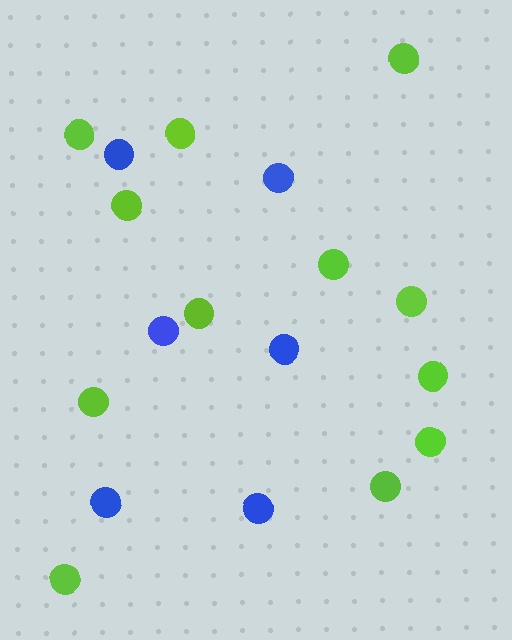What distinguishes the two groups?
There are 2 groups: one group of blue circles (6) and one group of lime circles (12).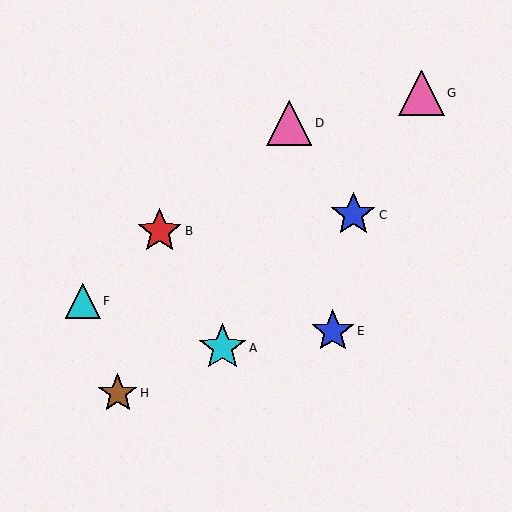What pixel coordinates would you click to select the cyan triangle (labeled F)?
Click at (83, 301) to select the cyan triangle F.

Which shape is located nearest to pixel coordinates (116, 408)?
The brown star (labeled H) at (118, 393) is nearest to that location.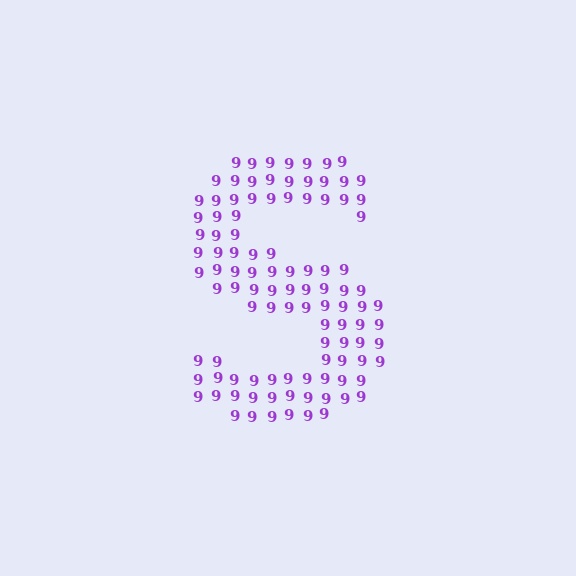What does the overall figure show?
The overall figure shows the letter S.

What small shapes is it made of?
It is made of small digit 9's.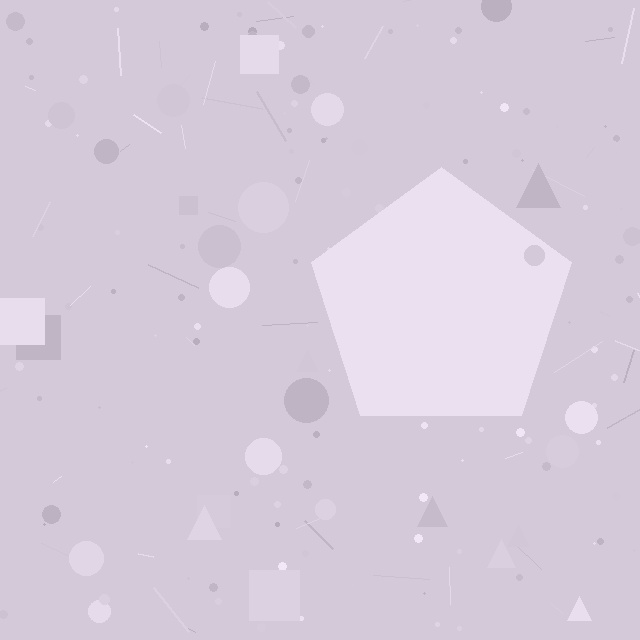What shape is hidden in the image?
A pentagon is hidden in the image.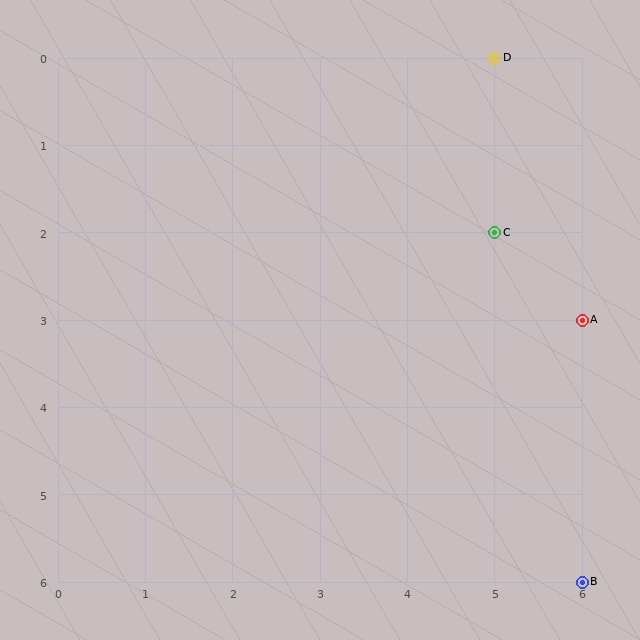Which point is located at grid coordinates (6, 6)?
Point B is at (6, 6).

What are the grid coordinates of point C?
Point C is at grid coordinates (5, 2).